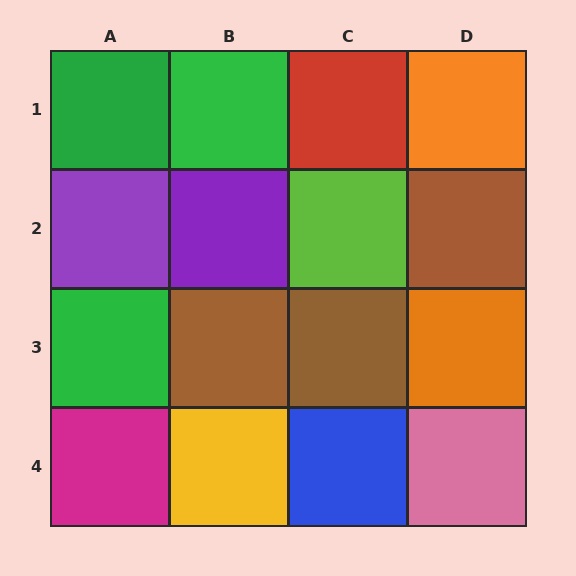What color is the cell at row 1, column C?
Red.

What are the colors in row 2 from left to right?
Purple, purple, lime, brown.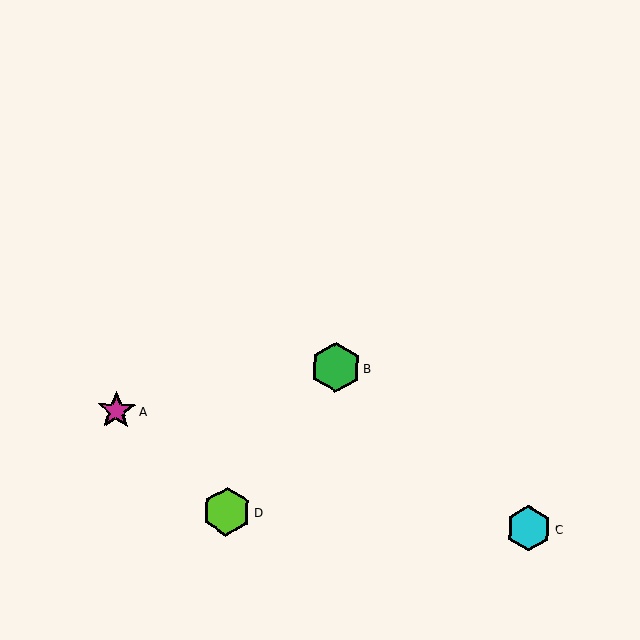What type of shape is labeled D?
Shape D is a lime hexagon.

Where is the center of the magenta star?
The center of the magenta star is at (116, 411).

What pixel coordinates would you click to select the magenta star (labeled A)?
Click at (116, 411) to select the magenta star A.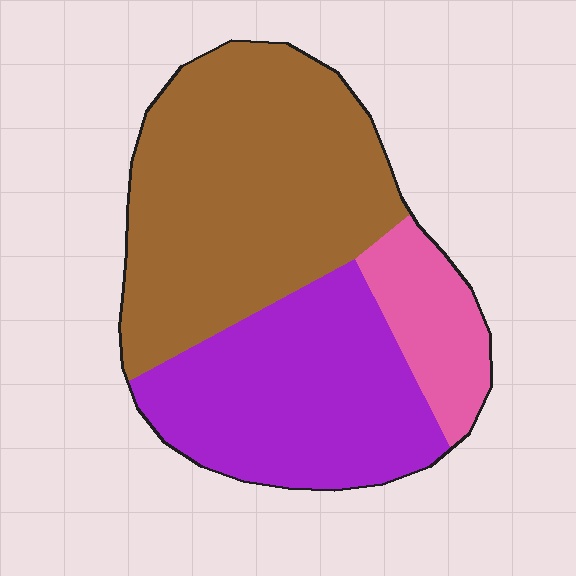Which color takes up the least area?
Pink, at roughly 15%.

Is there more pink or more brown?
Brown.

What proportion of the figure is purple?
Purple covers 36% of the figure.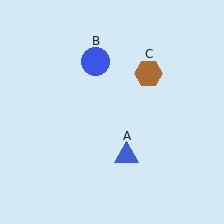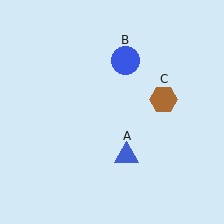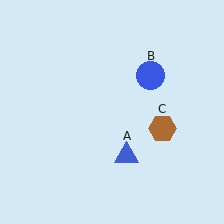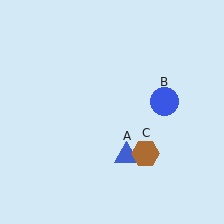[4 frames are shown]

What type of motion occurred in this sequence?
The blue circle (object B), brown hexagon (object C) rotated clockwise around the center of the scene.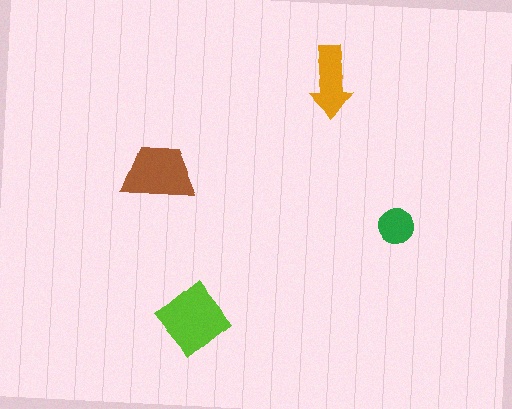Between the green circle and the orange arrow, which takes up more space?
The orange arrow.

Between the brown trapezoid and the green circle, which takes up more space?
The brown trapezoid.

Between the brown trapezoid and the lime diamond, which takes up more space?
The lime diamond.